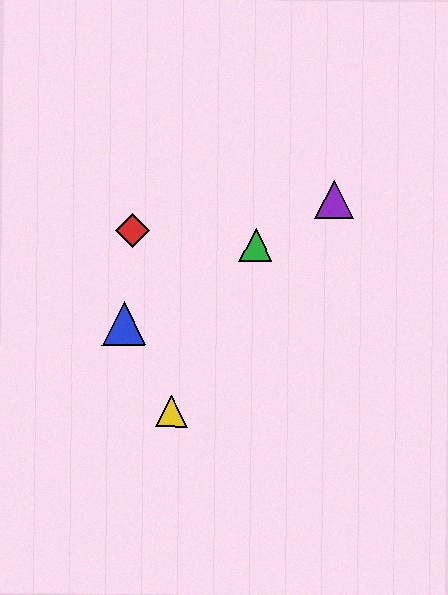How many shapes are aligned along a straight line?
3 shapes (the blue triangle, the green triangle, the purple triangle) are aligned along a straight line.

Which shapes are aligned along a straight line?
The blue triangle, the green triangle, the purple triangle are aligned along a straight line.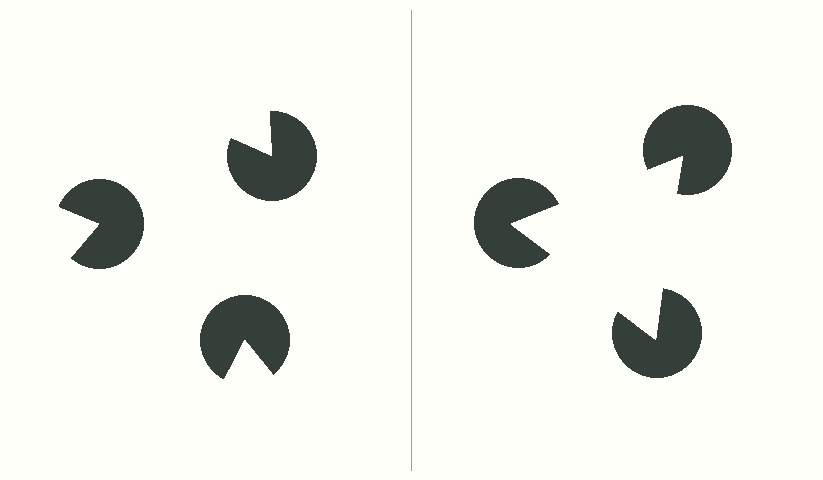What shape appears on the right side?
An illusory triangle.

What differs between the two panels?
The pac-man discs are positioned identically on both sides; only the wedge orientations differ. On the right they align to a triangle; on the left they are misaligned.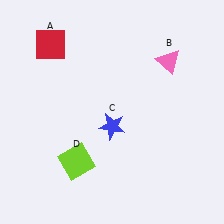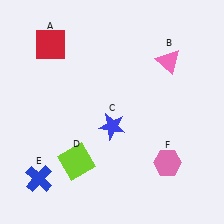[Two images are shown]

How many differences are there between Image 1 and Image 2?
There are 2 differences between the two images.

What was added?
A blue cross (E), a pink hexagon (F) were added in Image 2.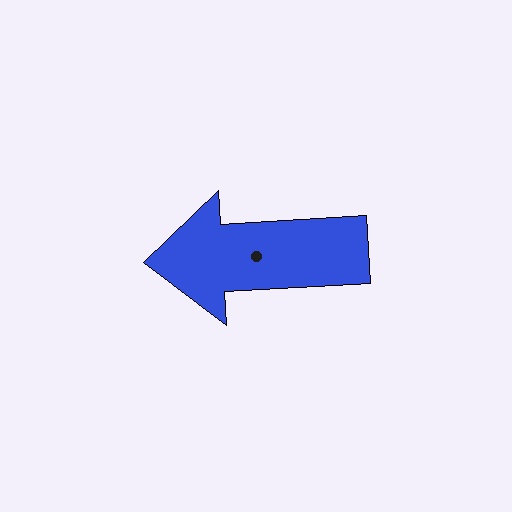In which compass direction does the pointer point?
West.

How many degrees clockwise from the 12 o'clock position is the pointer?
Approximately 267 degrees.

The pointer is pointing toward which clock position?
Roughly 9 o'clock.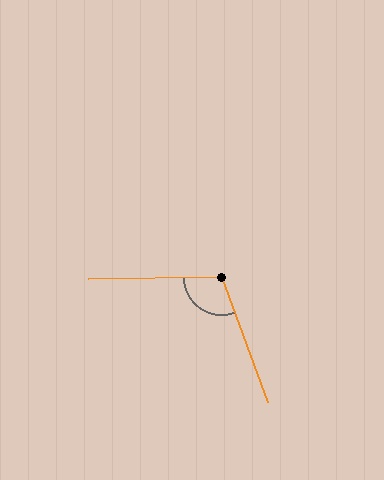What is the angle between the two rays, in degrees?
Approximately 109 degrees.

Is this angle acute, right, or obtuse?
It is obtuse.